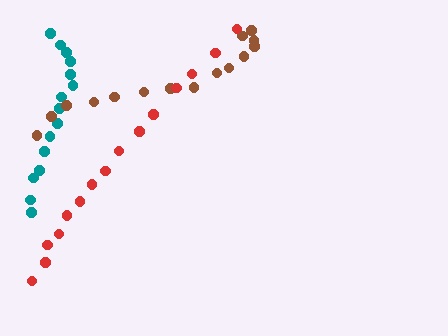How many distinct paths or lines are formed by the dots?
There are 3 distinct paths.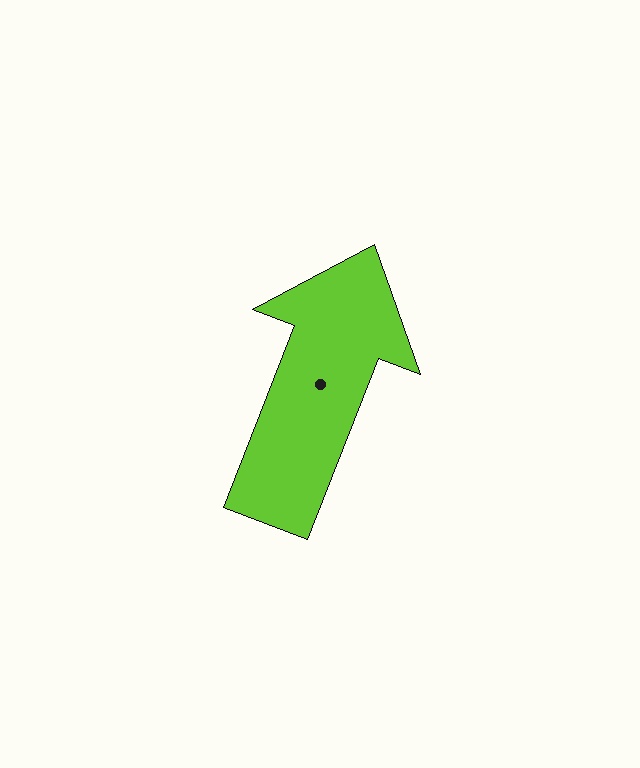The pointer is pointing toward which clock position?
Roughly 1 o'clock.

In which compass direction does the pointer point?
North.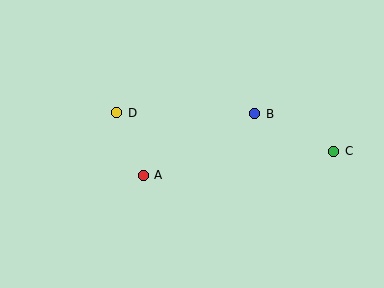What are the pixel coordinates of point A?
Point A is at (143, 175).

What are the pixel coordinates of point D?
Point D is at (117, 113).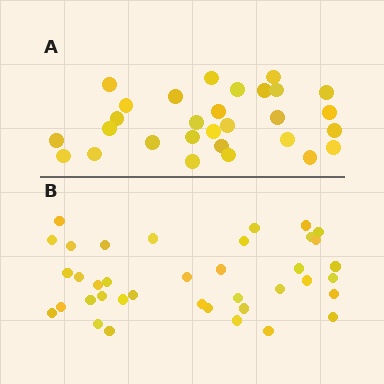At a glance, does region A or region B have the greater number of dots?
Region B (the bottom region) has more dots.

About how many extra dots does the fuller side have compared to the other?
Region B has roughly 8 or so more dots than region A.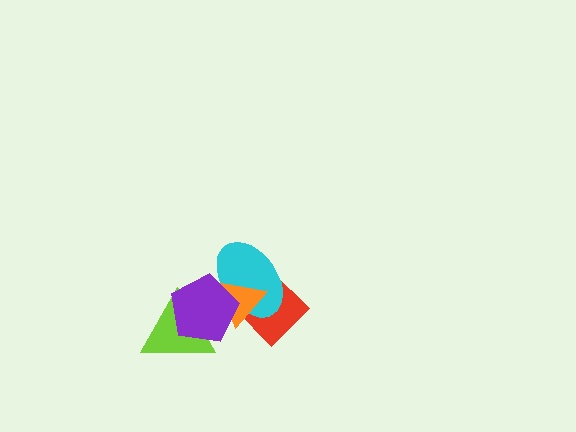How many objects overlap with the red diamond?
2 objects overlap with the red diamond.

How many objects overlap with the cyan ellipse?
3 objects overlap with the cyan ellipse.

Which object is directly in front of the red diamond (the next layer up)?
The cyan ellipse is directly in front of the red diamond.